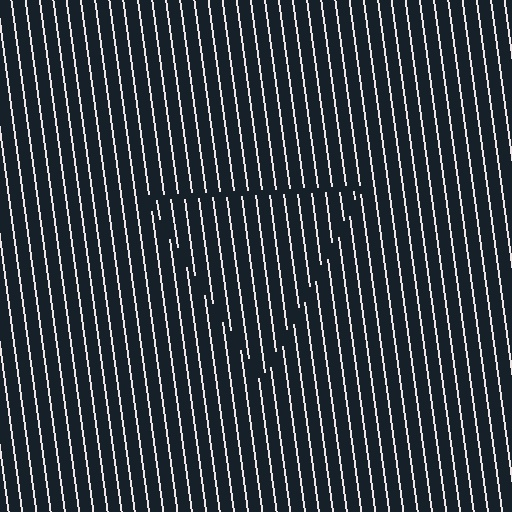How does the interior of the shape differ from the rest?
The interior of the shape contains the same grating, shifted by half a period — the contour is defined by the phase discontinuity where line-ends from the inner and outer gratings abut.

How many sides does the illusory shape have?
3 sides — the line-ends trace a triangle.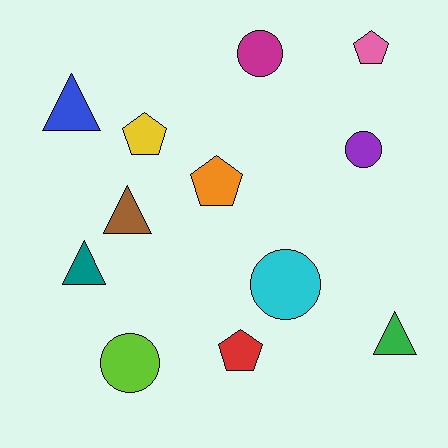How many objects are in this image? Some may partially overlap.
There are 12 objects.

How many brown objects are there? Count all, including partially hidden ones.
There is 1 brown object.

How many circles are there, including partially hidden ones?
There are 4 circles.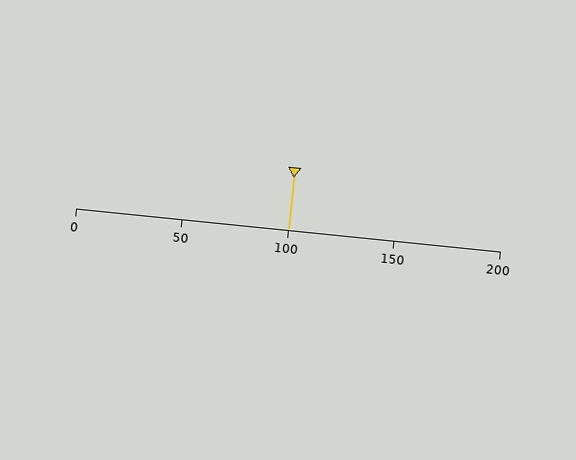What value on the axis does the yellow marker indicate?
The marker indicates approximately 100.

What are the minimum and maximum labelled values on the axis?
The axis runs from 0 to 200.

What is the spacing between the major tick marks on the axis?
The major ticks are spaced 50 apart.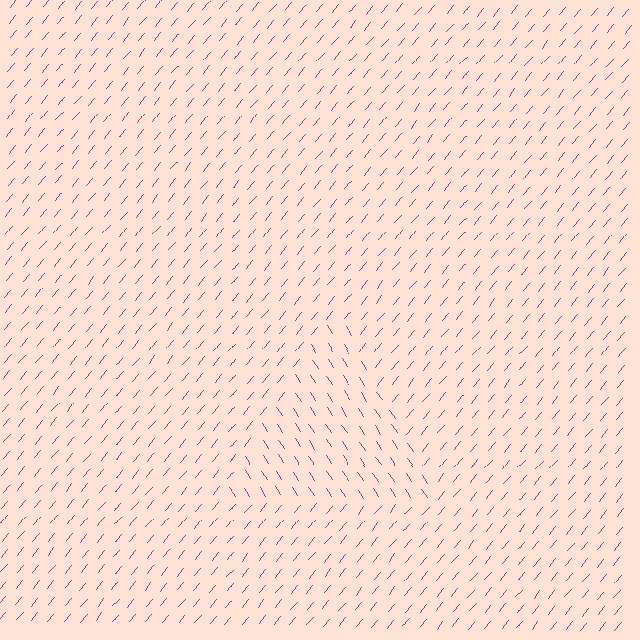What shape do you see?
I see a triangle.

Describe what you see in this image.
The image is filled with small magenta line segments. A triangle region in the image has lines oriented differently from the surrounding lines, creating a visible texture boundary.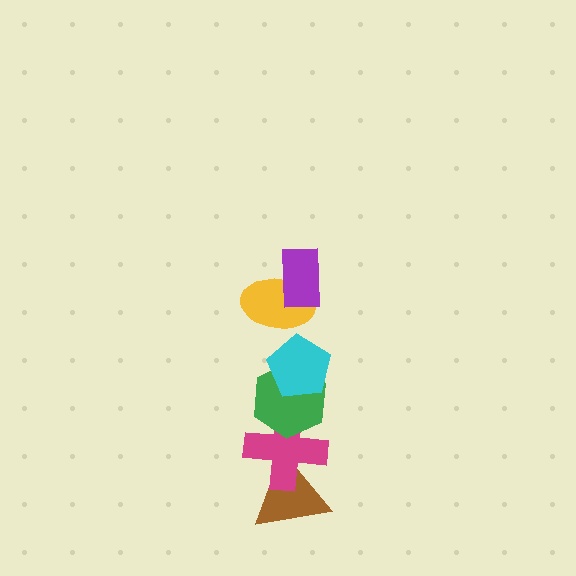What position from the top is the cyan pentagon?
The cyan pentagon is 3rd from the top.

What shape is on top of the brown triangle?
The magenta cross is on top of the brown triangle.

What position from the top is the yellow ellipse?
The yellow ellipse is 2nd from the top.